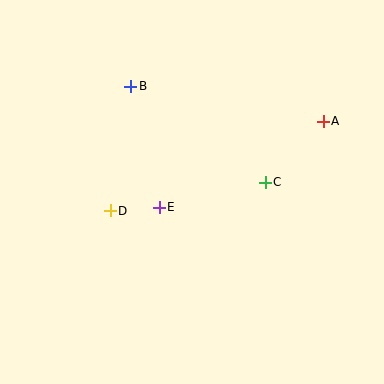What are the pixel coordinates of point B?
Point B is at (131, 86).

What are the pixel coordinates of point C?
Point C is at (265, 182).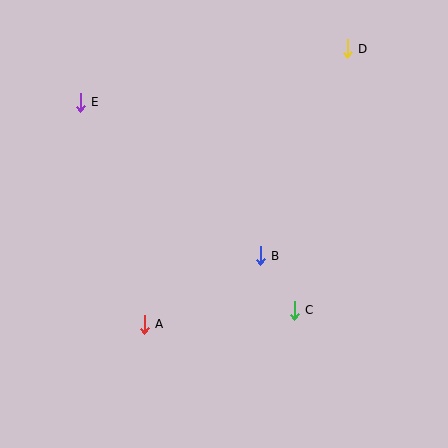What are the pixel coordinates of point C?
Point C is at (294, 310).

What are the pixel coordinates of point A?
Point A is at (144, 324).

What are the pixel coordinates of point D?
Point D is at (347, 49).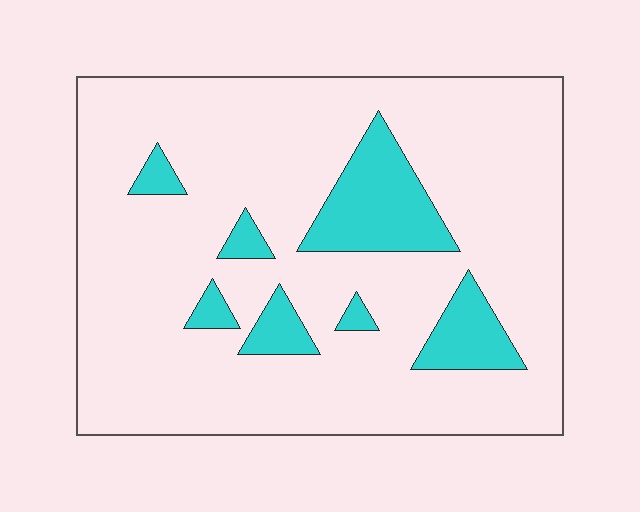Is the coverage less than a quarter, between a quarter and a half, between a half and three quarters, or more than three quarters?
Less than a quarter.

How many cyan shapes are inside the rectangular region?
7.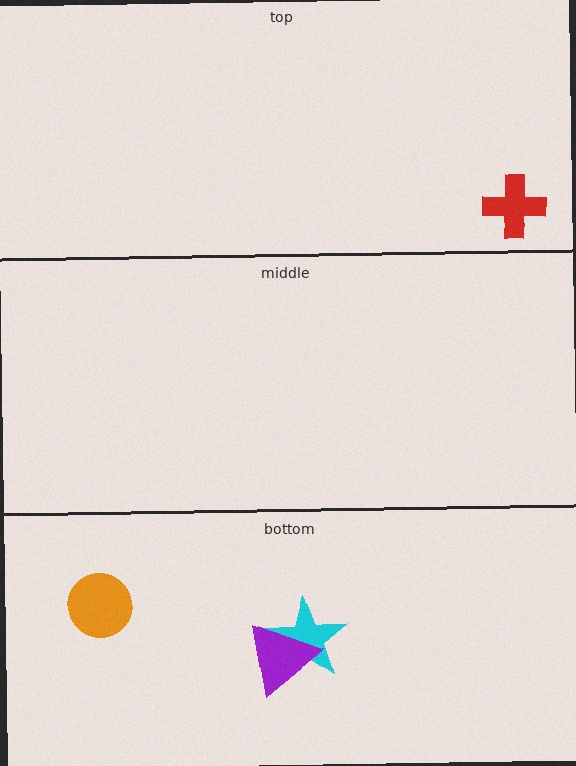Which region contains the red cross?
The top region.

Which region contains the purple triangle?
The bottom region.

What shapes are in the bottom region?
The cyan star, the orange circle, the purple triangle.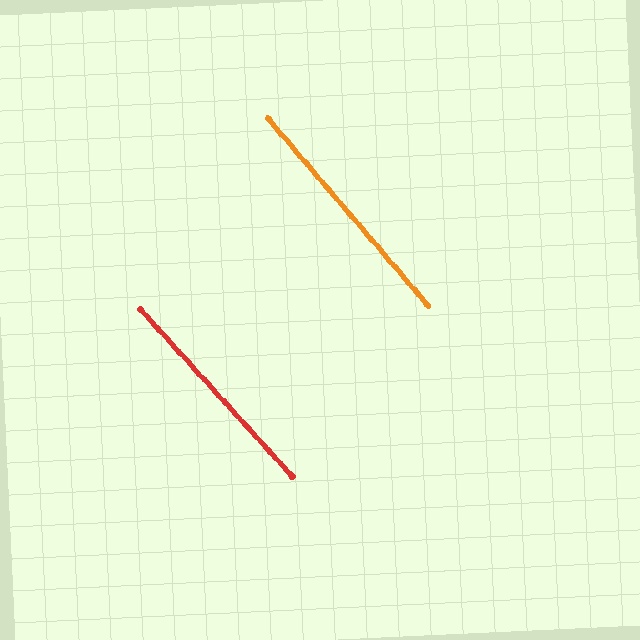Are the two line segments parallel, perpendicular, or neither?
Parallel — their directions differ by only 1.8°.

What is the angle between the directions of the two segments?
Approximately 2 degrees.